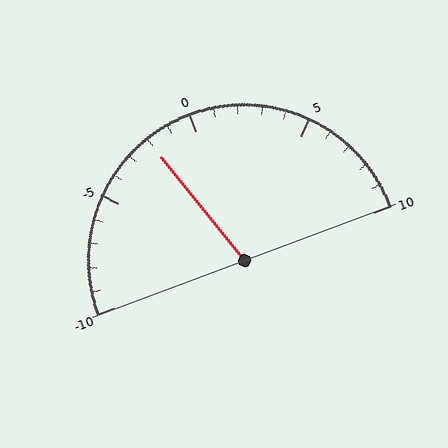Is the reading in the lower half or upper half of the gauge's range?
The reading is in the lower half of the range (-10 to 10).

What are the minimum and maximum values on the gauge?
The gauge ranges from -10 to 10.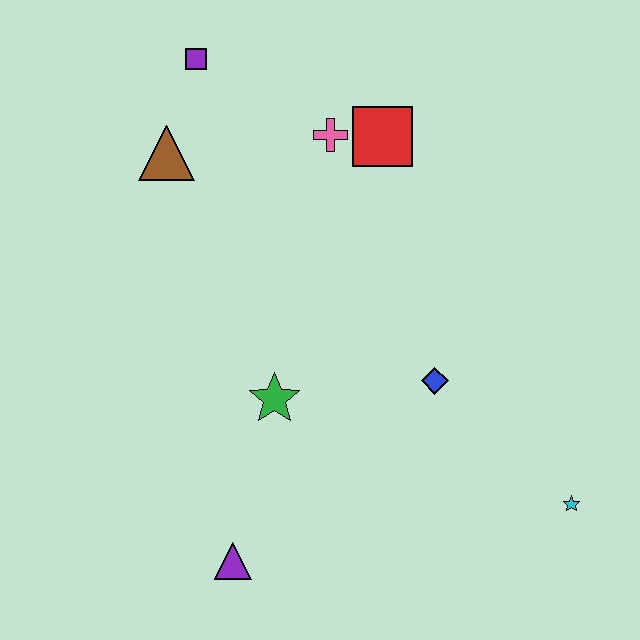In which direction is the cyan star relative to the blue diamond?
The cyan star is to the right of the blue diamond.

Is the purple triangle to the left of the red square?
Yes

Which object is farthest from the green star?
The purple square is farthest from the green star.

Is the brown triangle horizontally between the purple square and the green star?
No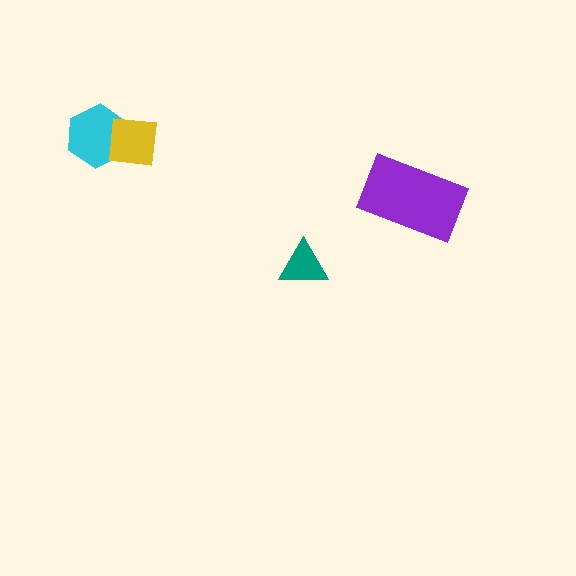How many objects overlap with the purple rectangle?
0 objects overlap with the purple rectangle.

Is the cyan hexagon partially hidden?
Yes, it is partially covered by another shape.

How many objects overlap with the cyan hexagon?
1 object overlaps with the cyan hexagon.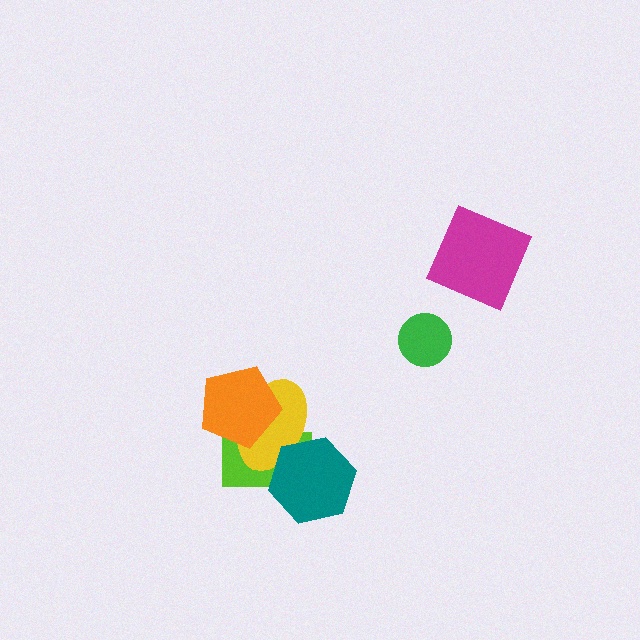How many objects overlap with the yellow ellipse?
3 objects overlap with the yellow ellipse.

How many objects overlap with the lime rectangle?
3 objects overlap with the lime rectangle.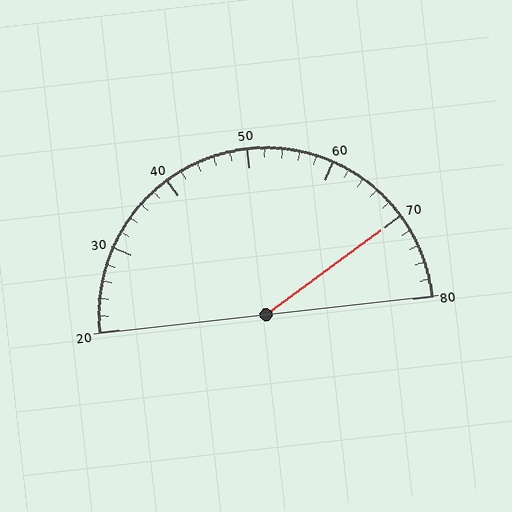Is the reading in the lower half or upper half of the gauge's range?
The reading is in the upper half of the range (20 to 80).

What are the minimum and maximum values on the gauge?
The gauge ranges from 20 to 80.